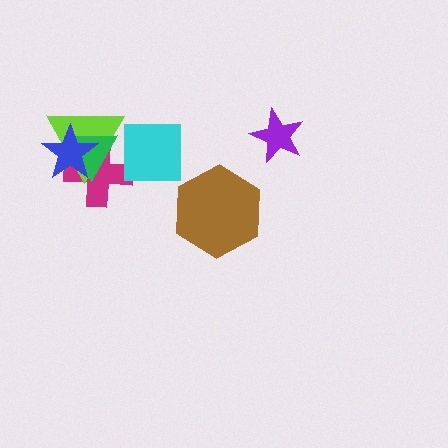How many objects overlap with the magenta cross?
3 objects overlap with the magenta cross.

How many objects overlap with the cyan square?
0 objects overlap with the cyan square.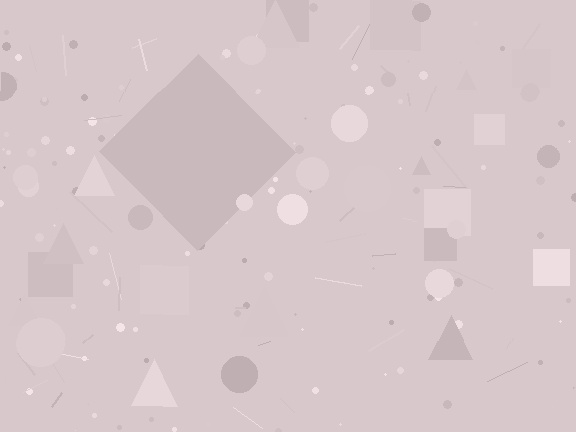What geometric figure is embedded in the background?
A diamond is embedded in the background.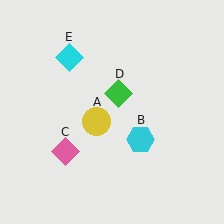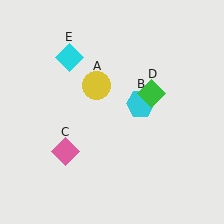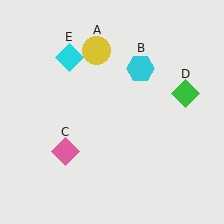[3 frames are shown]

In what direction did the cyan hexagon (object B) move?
The cyan hexagon (object B) moved up.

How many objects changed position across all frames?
3 objects changed position: yellow circle (object A), cyan hexagon (object B), green diamond (object D).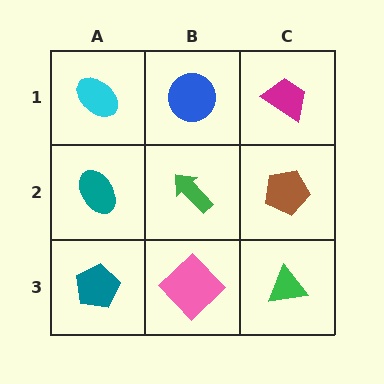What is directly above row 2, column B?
A blue circle.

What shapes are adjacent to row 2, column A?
A cyan ellipse (row 1, column A), a teal pentagon (row 3, column A), a green arrow (row 2, column B).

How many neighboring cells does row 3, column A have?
2.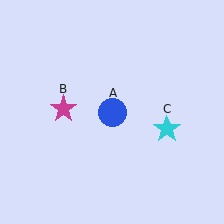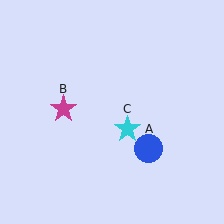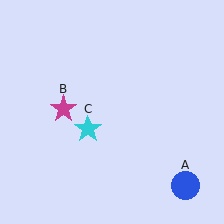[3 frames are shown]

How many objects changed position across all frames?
2 objects changed position: blue circle (object A), cyan star (object C).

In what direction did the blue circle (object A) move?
The blue circle (object A) moved down and to the right.